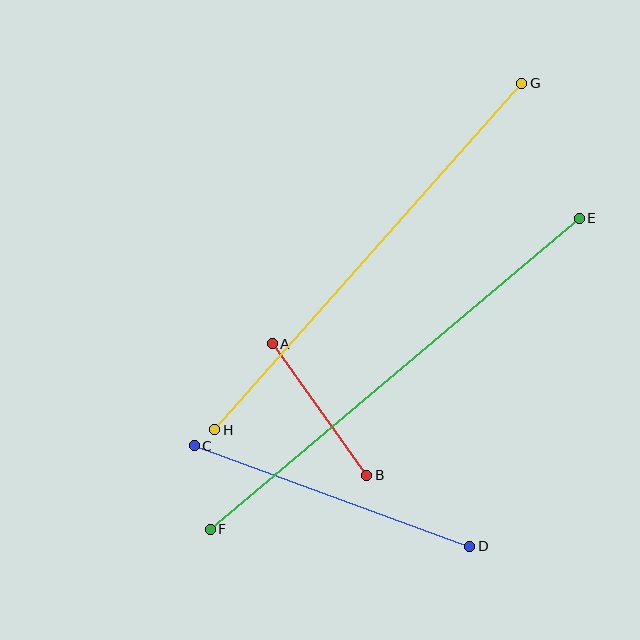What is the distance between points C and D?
The distance is approximately 294 pixels.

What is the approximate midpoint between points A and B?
The midpoint is at approximately (319, 410) pixels.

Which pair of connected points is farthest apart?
Points E and F are farthest apart.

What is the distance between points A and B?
The distance is approximately 162 pixels.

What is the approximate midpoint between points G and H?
The midpoint is at approximately (368, 256) pixels.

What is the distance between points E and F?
The distance is approximately 482 pixels.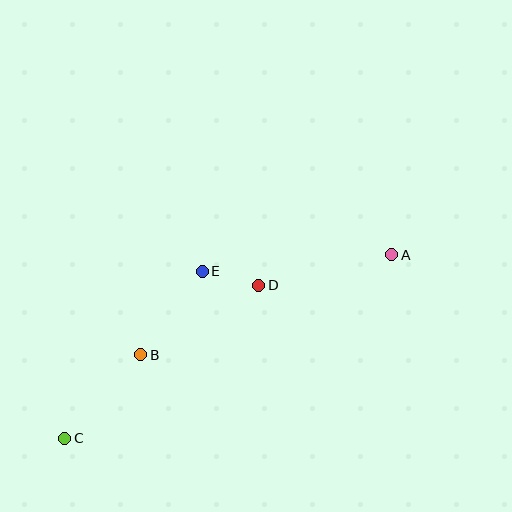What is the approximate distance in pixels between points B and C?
The distance between B and C is approximately 113 pixels.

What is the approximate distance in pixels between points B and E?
The distance between B and E is approximately 104 pixels.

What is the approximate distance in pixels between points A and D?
The distance between A and D is approximately 136 pixels.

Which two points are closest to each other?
Points D and E are closest to each other.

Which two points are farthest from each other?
Points A and C are farthest from each other.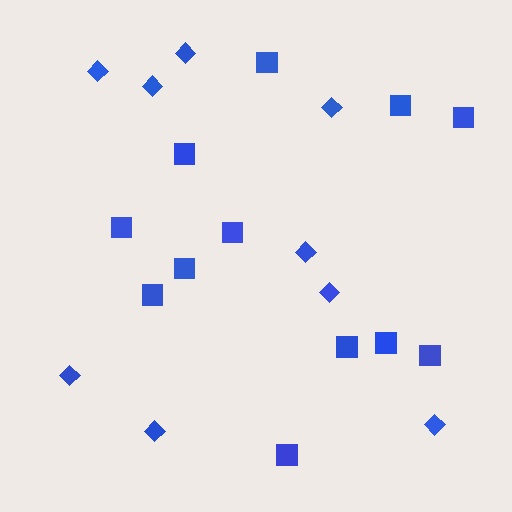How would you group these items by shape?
There are 2 groups: one group of diamonds (9) and one group of squares (12).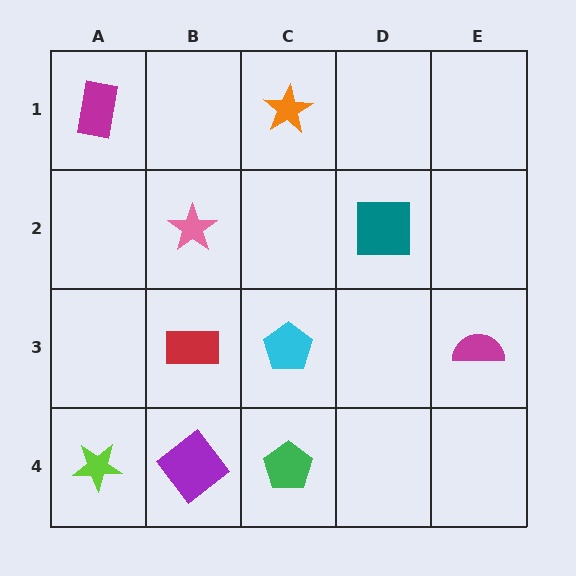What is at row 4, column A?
A lime star.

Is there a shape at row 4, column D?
No, that cell is empty.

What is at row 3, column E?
A magenta semicircle.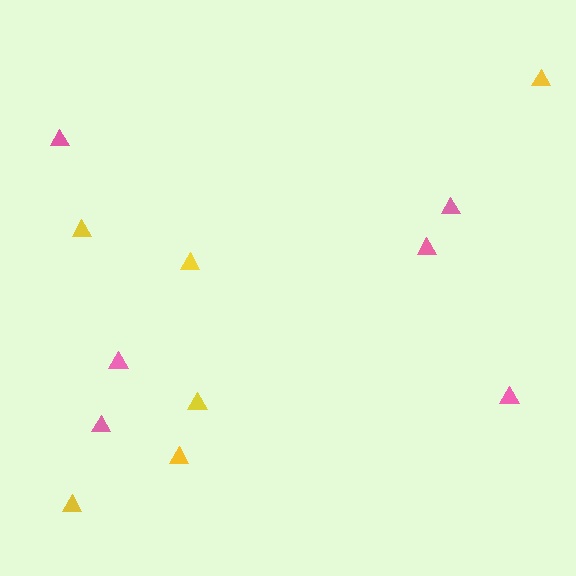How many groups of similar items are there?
There are 2 groups: one group of yellow triangles (6) and one group of pink triangles (6).